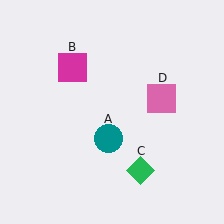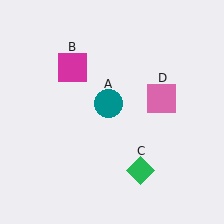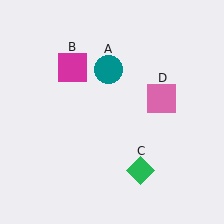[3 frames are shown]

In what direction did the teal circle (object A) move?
The teal circle (object A) moved up.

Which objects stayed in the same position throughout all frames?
Magenta square (object B) and green diamond (object C) and pink square (object D) remained stationary.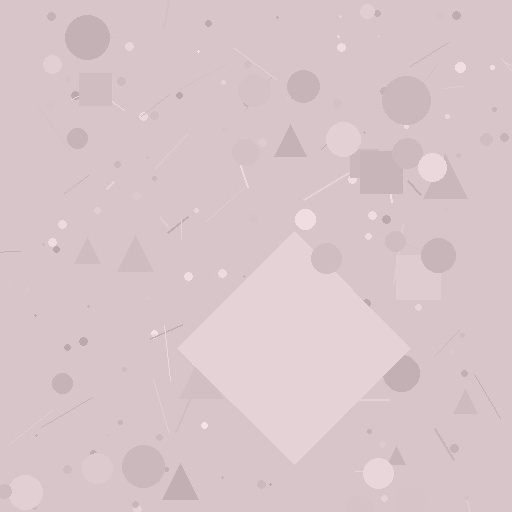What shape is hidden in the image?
A diamond is hidden in the image.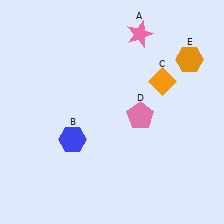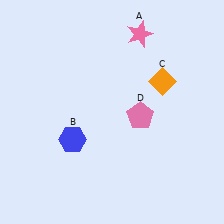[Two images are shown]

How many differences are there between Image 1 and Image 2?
There is 1 difference between the two images.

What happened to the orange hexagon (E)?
The orange hexagon (E) was removed in Image 2. It was in the top-right area of Image 1.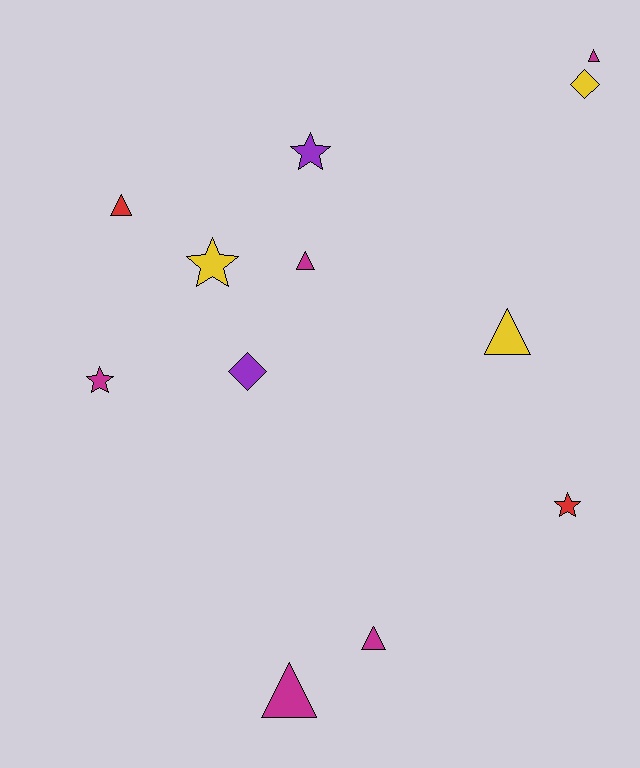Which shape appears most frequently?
Triangle, with 6 objects.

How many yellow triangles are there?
There is 1 yellow triangle.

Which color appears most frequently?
Magenta, with 5 objects.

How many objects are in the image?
There are 12 objects.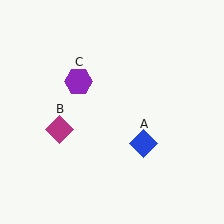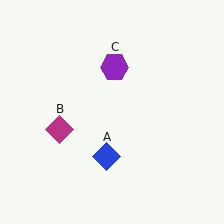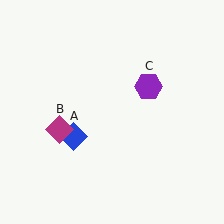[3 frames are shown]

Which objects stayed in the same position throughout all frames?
Magenta diamond (object B) remained stationary.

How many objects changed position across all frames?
2 objects changed position: blue diamond (object A), purple hexagon (object C).